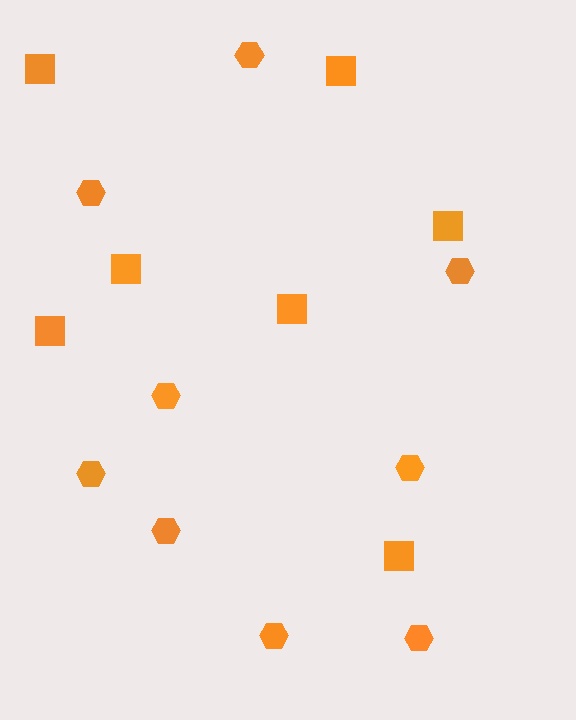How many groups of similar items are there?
There are 2 groups: one group of hexagons (9) and one group of squares (7).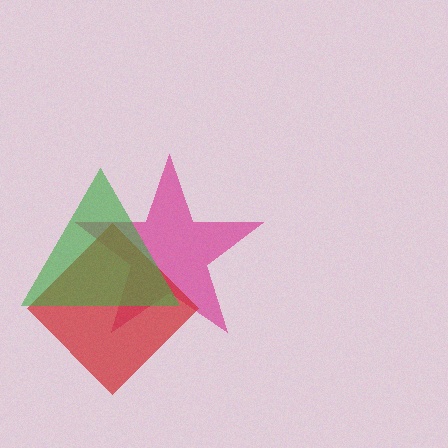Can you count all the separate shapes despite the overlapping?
Yes, there are 3 separate shapes.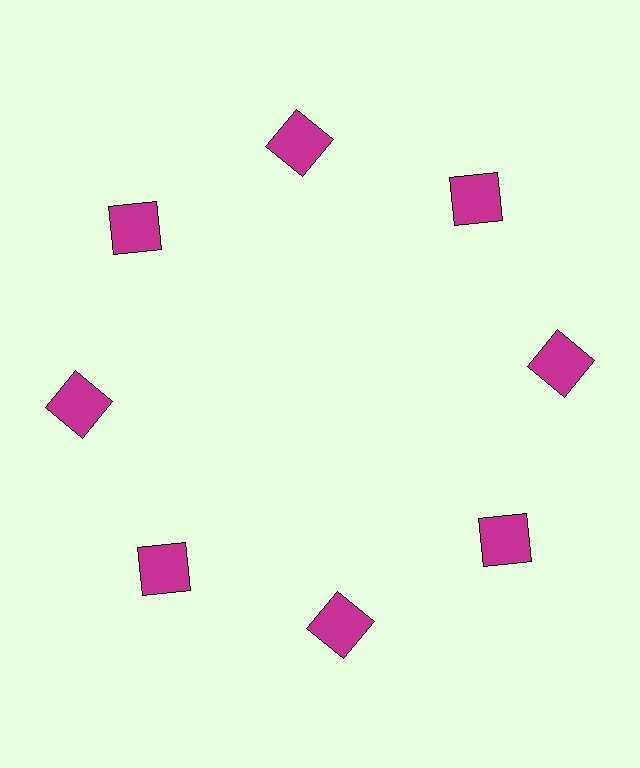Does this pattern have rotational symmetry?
Yes, this pattern has 8-fold rotational symmetry. It looks the same after rotating 45 degrees around the center.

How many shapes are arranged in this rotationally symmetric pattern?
There are 8 shapes, arranged in 8 groups of 1.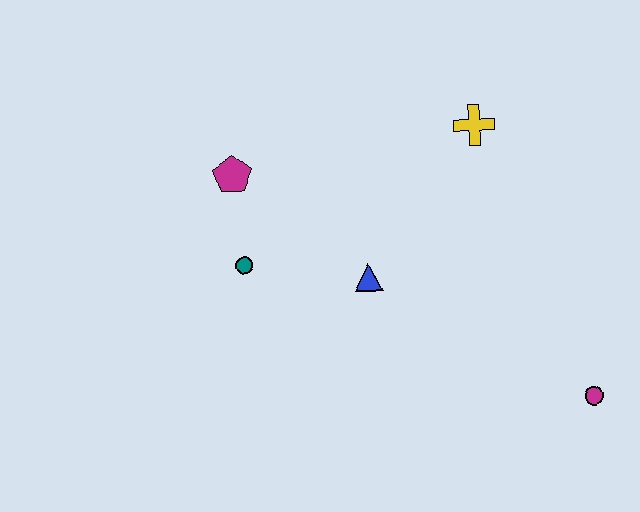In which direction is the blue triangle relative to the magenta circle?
The blue triangle is to the left of the magenta circle.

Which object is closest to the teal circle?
The magenta pentagon is closest to the teal circle.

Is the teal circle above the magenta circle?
Yes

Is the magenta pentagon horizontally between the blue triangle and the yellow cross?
No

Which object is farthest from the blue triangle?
The magenta circle is farthest from the blue triangle.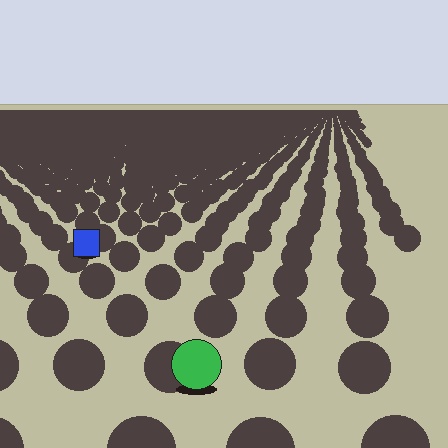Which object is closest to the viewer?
The green circle is closest. The texture marks near it are larger and more spread out.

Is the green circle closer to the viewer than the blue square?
Yes. The green circle is closer — you can tell from the texture gradient: the ground texture is coarser near it.